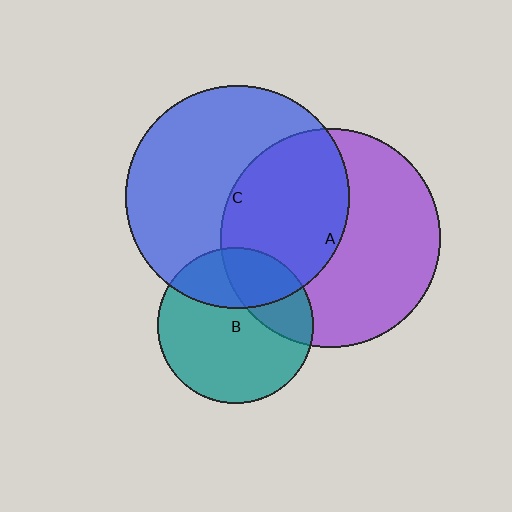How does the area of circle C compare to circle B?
Approximately 2.1 times.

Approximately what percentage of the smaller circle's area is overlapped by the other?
Approximately 30%.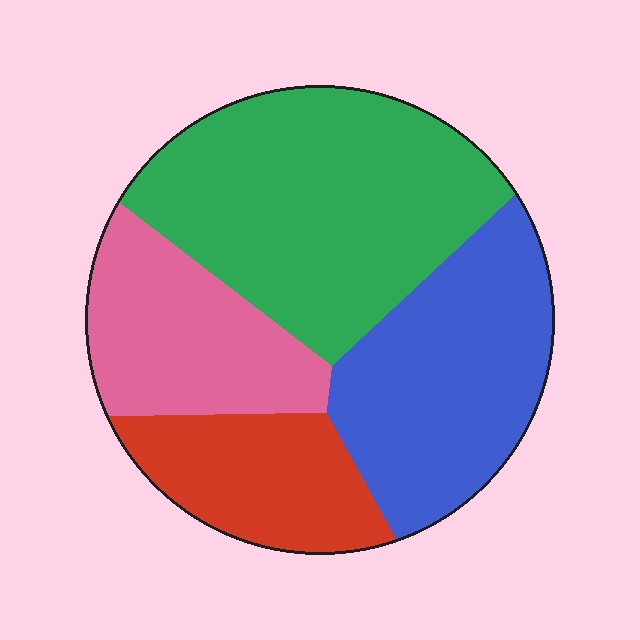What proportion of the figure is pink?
Pink covers around 20% of the figure.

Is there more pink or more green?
Green.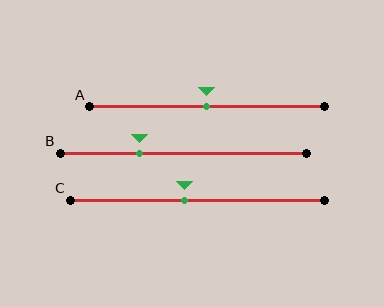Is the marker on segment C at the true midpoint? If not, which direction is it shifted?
No, the marker on segment C is shifted to the left by about 5% of the segment length.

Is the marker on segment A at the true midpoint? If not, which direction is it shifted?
Yes, the marker on segment A is at the true midpoint.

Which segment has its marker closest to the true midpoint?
Segment A has its marker closest to the true midpoint.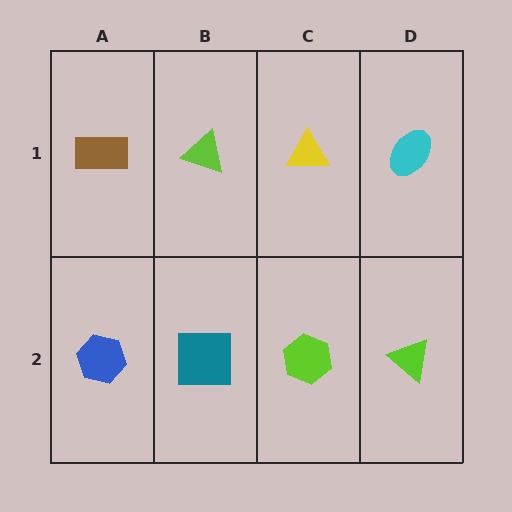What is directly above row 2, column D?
A cyan ellipse.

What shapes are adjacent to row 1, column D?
A lime triangle (row 2, column D), a yellow triangle (row 1, column C).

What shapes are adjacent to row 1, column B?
A teal square (row 2, column B), a brown rectangle (row 1, column A), a yellow triangle (row 1, column C).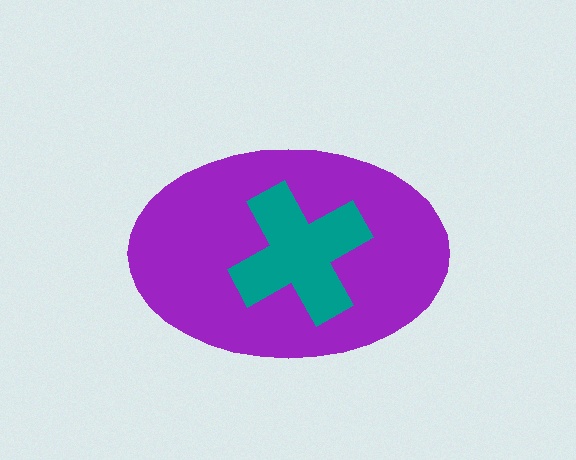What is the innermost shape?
The teal cross.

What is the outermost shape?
The purple ellipse.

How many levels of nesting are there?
2.